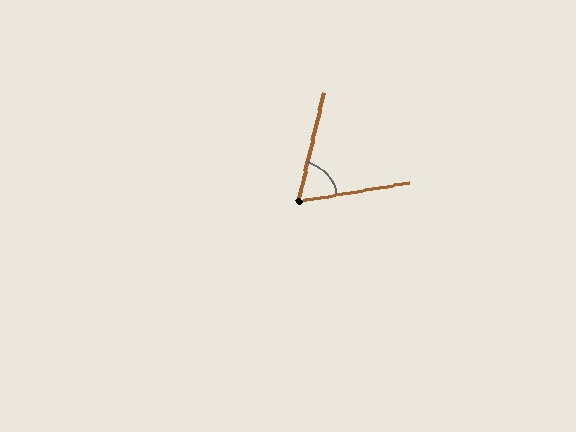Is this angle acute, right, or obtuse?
It is acute.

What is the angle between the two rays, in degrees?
Approximately 67 degrees.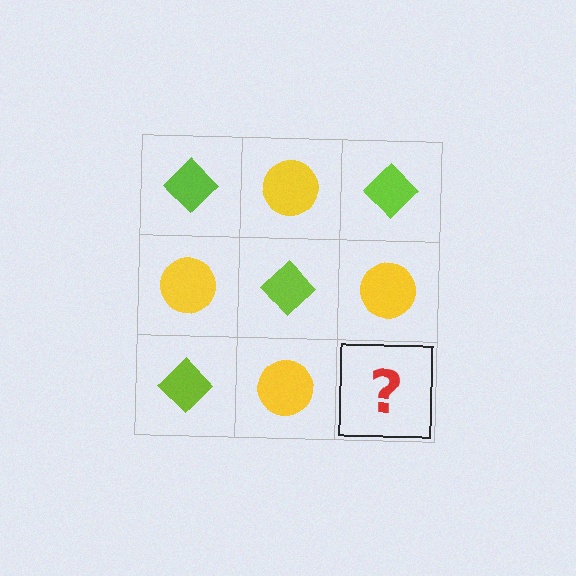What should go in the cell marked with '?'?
The missing cell should contain a lime diamond.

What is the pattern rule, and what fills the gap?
The rule is that it alternates lime diamond and yellow circle in a checkerboard pattern. The gap should be filled with a lime diamond.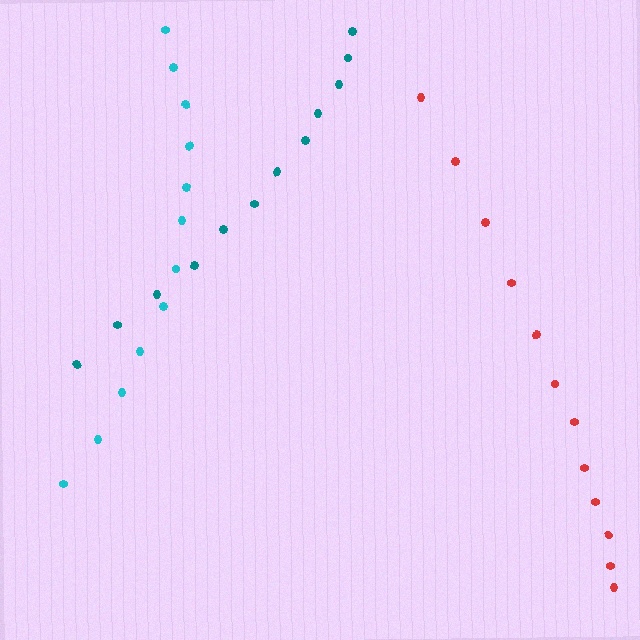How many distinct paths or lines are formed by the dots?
There are 3 distinct paths.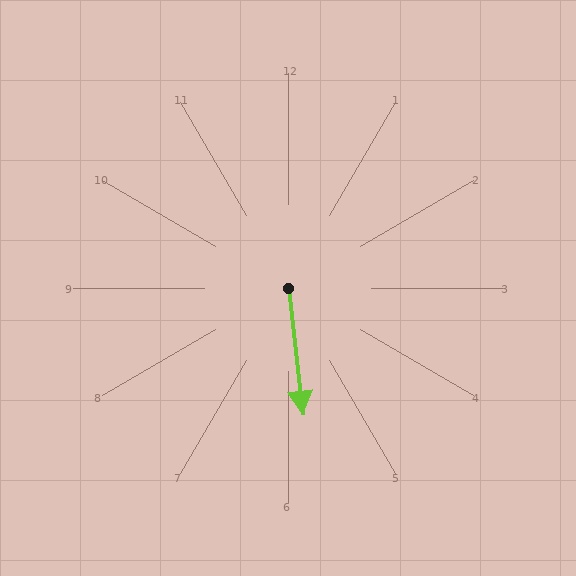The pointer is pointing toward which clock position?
Roughly 6 o'clock.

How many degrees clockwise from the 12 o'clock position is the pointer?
Approximately 174 degrees.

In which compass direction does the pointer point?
South.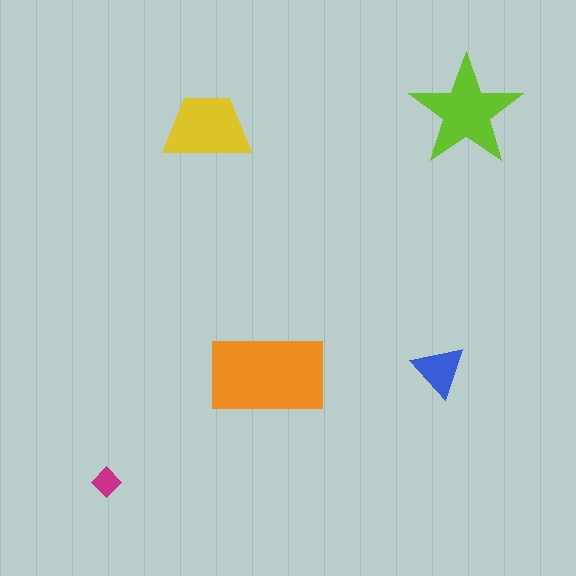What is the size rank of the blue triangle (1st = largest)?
4th.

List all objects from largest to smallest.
The orange rectangle, the lime star, the yellow trapezoid, the blue triangle, the magenta diamond.